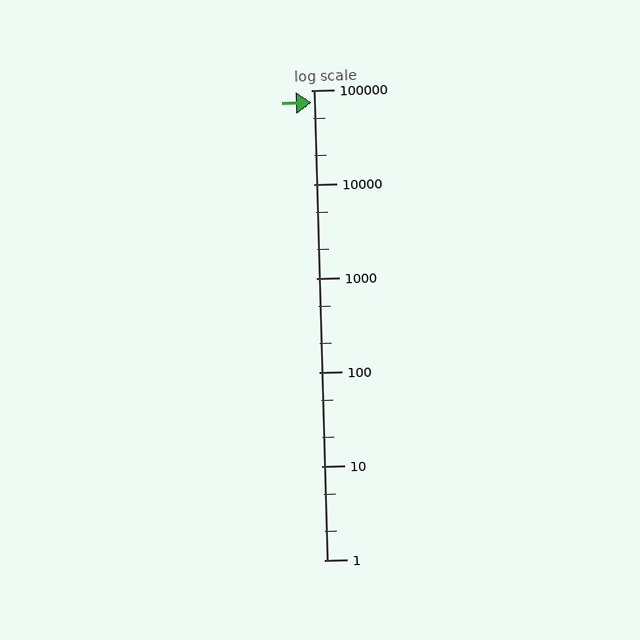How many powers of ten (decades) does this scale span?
The scale spans 5 decades, from 1 to 100000.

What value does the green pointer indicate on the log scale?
The pointer indicates approximately 73000.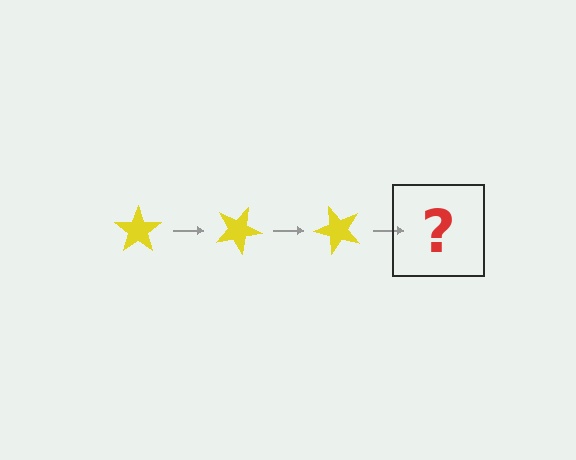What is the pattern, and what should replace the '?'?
The pattern is that the star rotates 25 degrees each step. The '?' should be a yellow star rotated 75 degrees.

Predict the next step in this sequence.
The next step is a yellow star rotated 75 degrees.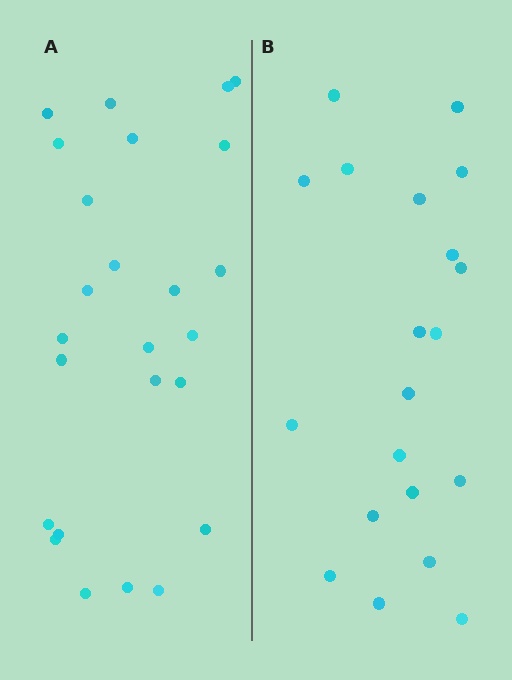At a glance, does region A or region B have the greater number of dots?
Region A (the left region) has more dots.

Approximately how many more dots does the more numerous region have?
Region A has about 5 more dots than region B.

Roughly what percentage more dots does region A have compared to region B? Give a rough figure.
About 25% more.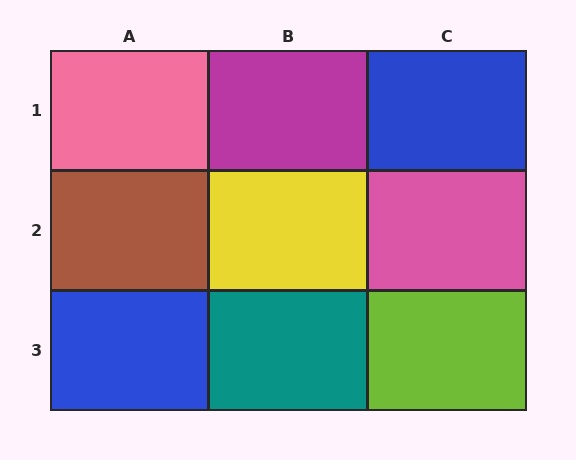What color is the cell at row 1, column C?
Blue.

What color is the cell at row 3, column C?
Lime.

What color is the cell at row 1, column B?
Magenta.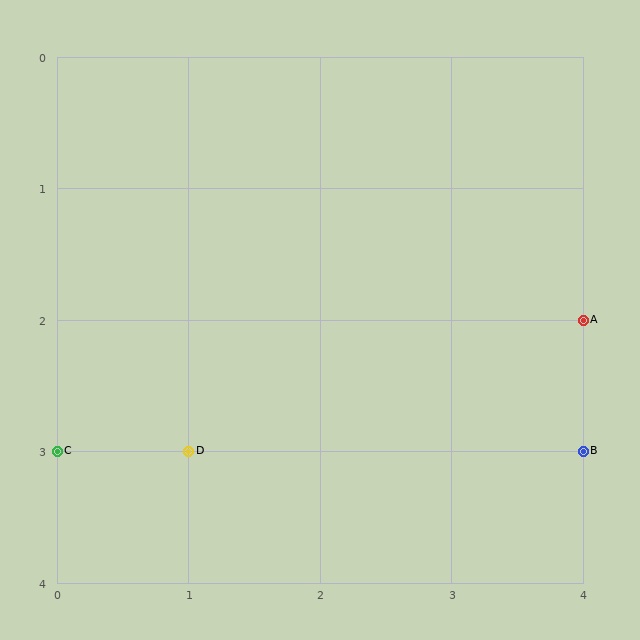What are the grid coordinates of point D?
Point D is at grid coordinates (1, 3).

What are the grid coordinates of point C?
Point C is at grid coordinates (0, 3).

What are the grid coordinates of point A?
Point A is at grid coordinates (4, 2).